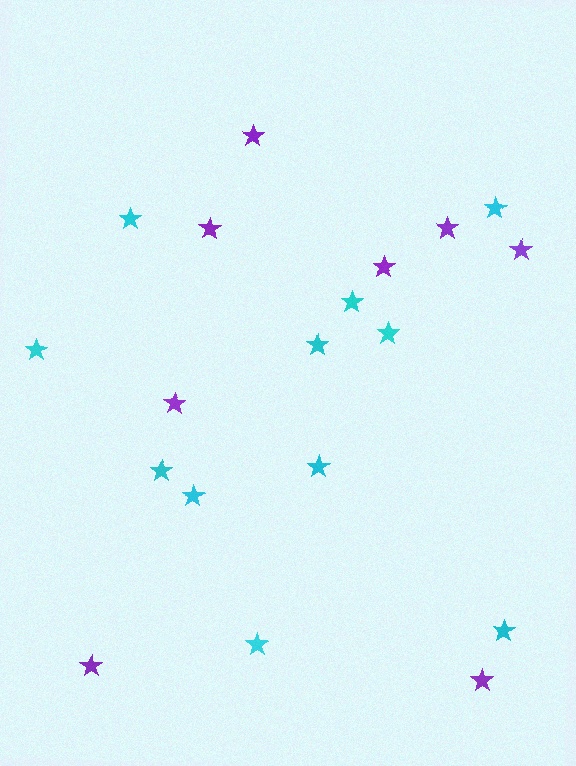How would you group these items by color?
There are 2 groups: one group of cyan stars (11) and one group of purple stars (8).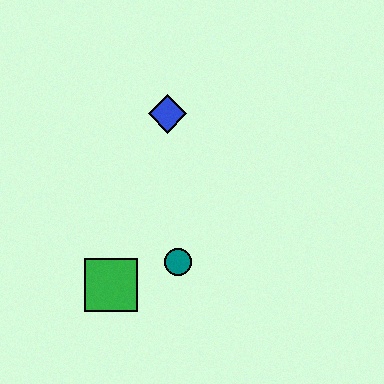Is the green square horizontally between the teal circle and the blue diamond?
No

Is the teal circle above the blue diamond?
No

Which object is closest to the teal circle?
The green square is closest to the teal circle.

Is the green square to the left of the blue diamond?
Yes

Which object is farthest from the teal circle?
The blue diamond is farthest from the teal circle.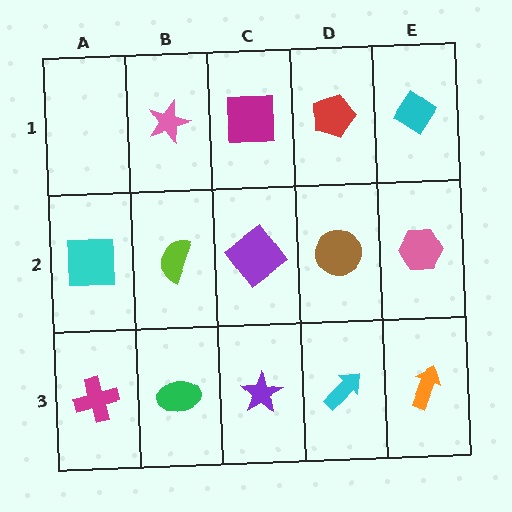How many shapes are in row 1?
4 shapes.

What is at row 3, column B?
A green ellipse.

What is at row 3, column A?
A magenta cross.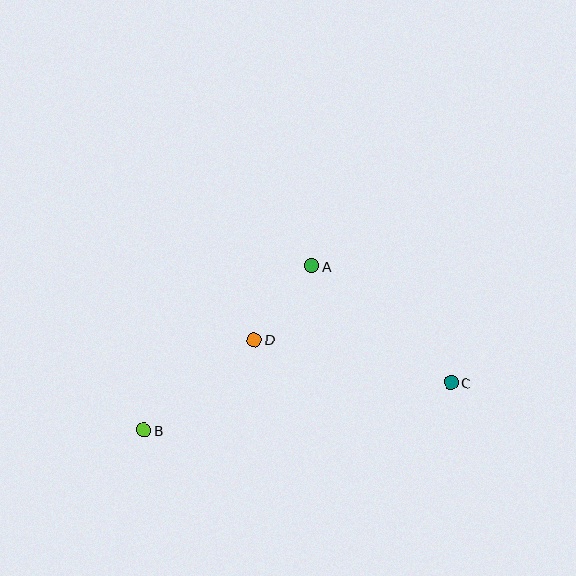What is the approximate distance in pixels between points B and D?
The distance between B and D is approximately 143 pixels.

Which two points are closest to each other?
Points A and D are closest to each other.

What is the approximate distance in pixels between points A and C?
The distance between A and C is approximately 182 pixels.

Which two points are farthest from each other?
Points B and C are farthest from each other.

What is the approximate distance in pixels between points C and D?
The distance between C and D is approximately 201 pixels.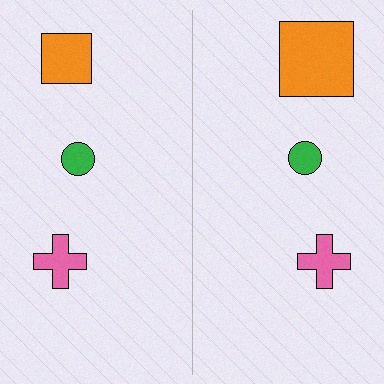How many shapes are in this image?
There are 6 shapes in this image.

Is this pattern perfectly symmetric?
No, the pattern is not perfectly symmetric. The orange square on the right side has a different size than its mirror counterpart.